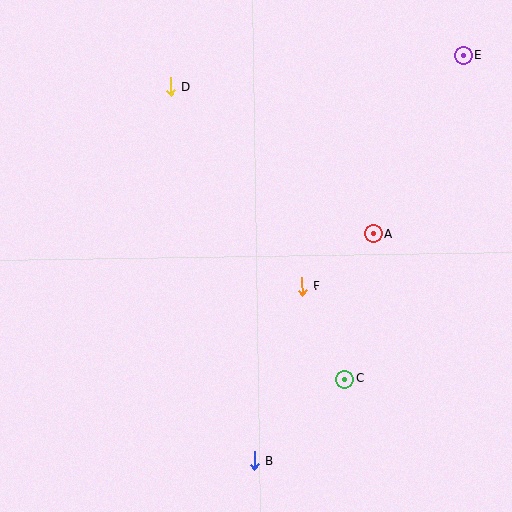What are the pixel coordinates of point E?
Point E is at (463, 55).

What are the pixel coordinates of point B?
Point B is at (254, 461).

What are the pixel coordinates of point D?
Point D is at (171, 87).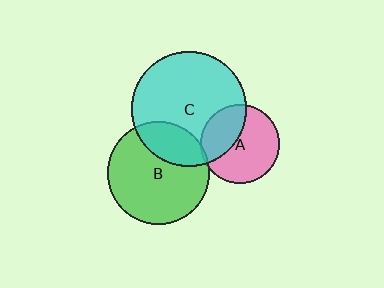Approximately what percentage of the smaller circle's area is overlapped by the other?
Approximately 25%.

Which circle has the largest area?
Circle C (cyan).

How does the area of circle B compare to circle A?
Approximately 1.7 times.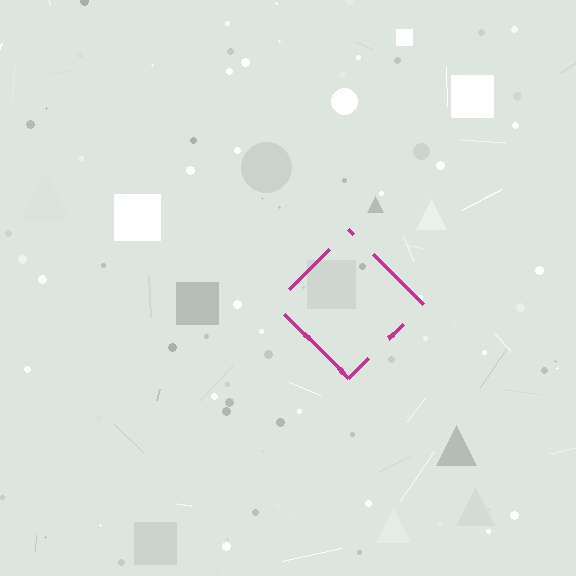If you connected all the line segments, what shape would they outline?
They would outline a diamond.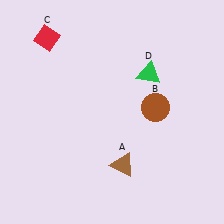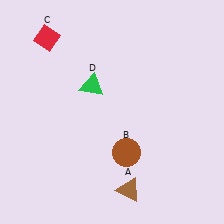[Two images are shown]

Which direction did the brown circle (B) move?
The brown circle (B) moved down.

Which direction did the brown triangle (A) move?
The brown triangle (A) moved down.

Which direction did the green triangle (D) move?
The green triangle (D) moved left.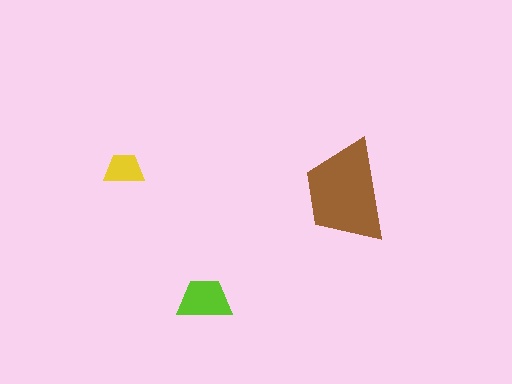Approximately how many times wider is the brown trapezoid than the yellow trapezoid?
About 2.5 times wider.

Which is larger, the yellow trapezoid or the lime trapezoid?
The lime one.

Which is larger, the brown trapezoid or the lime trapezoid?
The brown one.